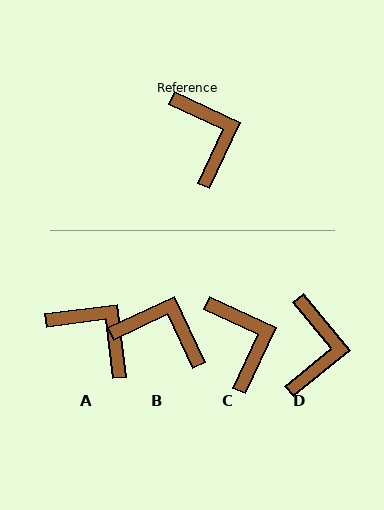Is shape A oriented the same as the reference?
No, it is off by about 32 degrees.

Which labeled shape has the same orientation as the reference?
C.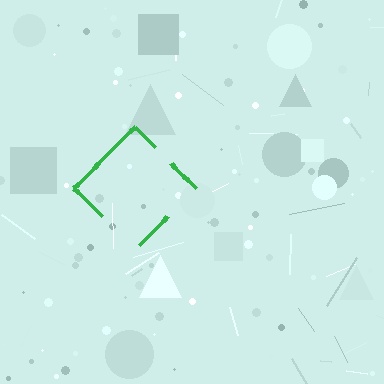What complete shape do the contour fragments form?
The contour fragments form a diamond.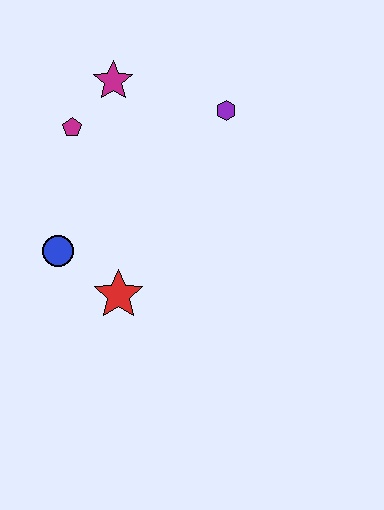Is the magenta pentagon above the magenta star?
No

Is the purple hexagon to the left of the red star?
No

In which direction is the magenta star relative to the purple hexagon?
The magenta star is to the left of the purple hexagon.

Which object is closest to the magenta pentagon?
The magenta star is closest to the magenta pentagon.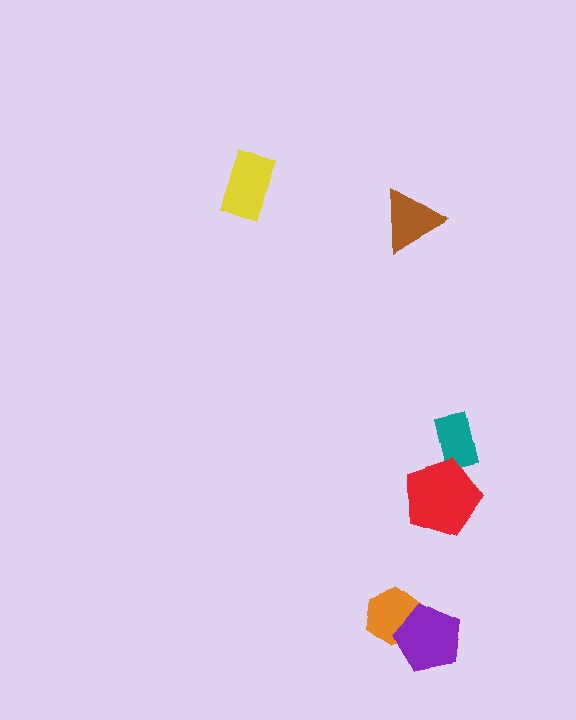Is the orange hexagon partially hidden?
Yes, it is partially covered by another shape.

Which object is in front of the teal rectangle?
The red pentagon is in front of the teal rectangle.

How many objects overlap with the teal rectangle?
1 object overlaps with the teal rectangle.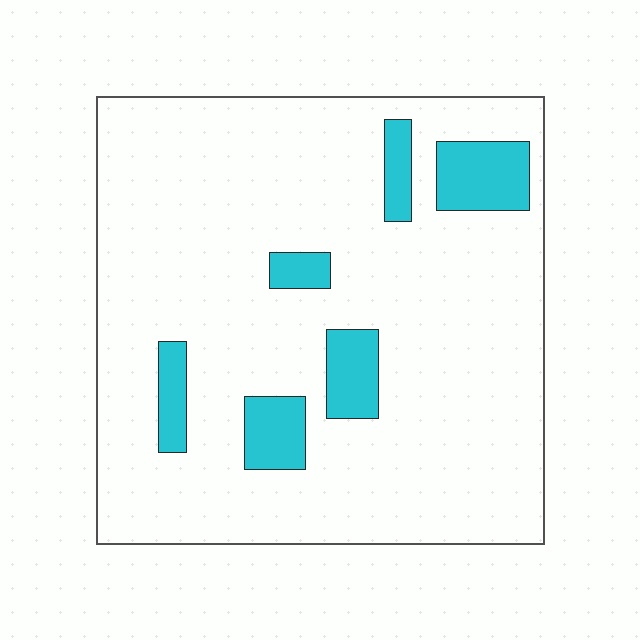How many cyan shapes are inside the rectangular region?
6.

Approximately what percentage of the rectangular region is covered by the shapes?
Approximately 10%.